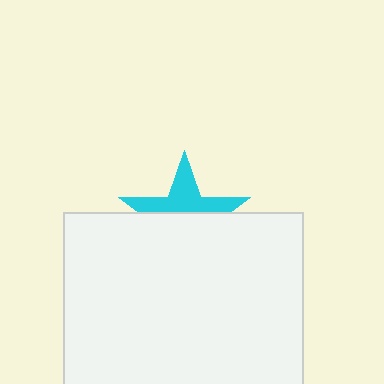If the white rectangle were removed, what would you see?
You would see the complete cyan star.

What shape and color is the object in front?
The object in front is a white rectangle.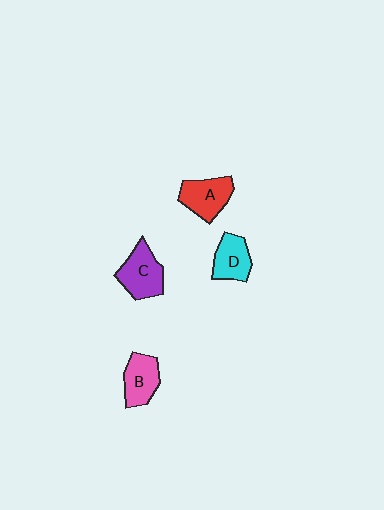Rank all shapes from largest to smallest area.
From largest to smallest: C (purple), A (red), B (pink), D (cyan).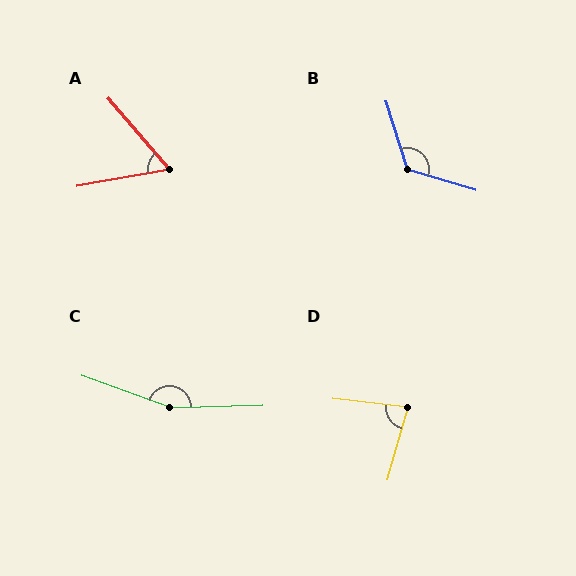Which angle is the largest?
C, at approximately 159 degrees.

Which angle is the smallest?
A, at approximately 60 degrees.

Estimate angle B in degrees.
Approximately 124 degrees.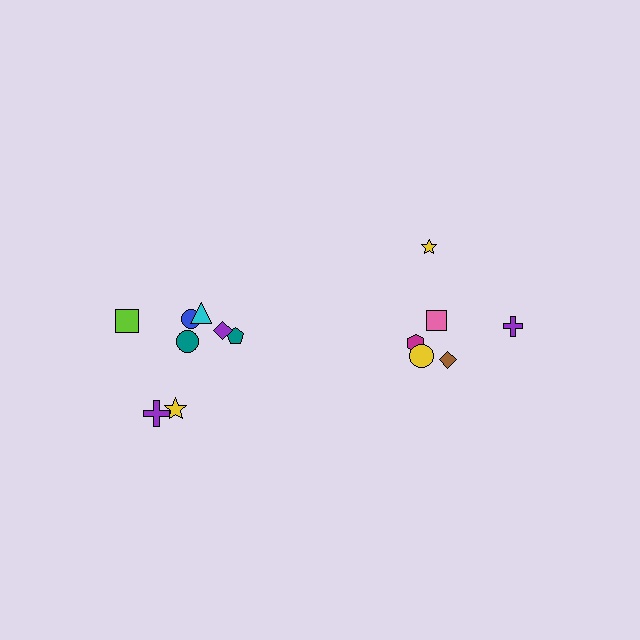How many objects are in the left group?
There are 8 objects.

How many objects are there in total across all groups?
There are 14 objects.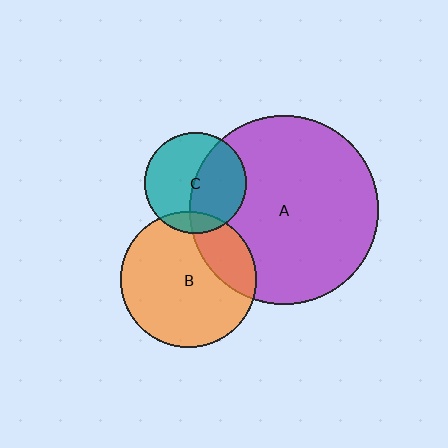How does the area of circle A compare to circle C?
Approximately 3.5 times.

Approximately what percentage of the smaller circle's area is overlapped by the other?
Approximately 25%.